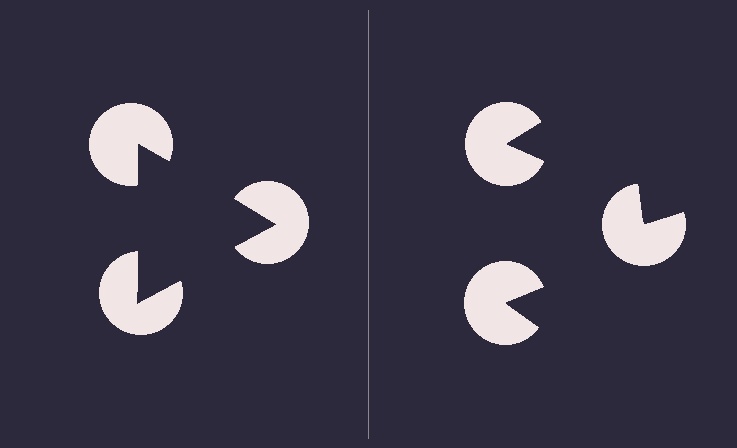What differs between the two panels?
The pac-man discs are positioned identically on both sides; only the wedge orientations differ. On the left they align to a triangle; on the right they are misaligned.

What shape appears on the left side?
An illusory triangle.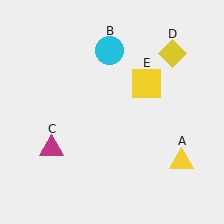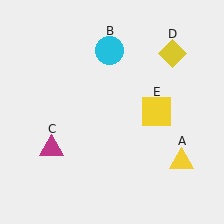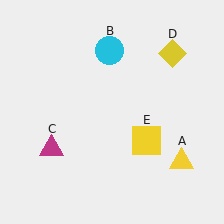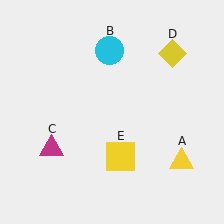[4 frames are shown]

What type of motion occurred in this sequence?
The yellow square (object E) rotated clockwise around the center of the scene.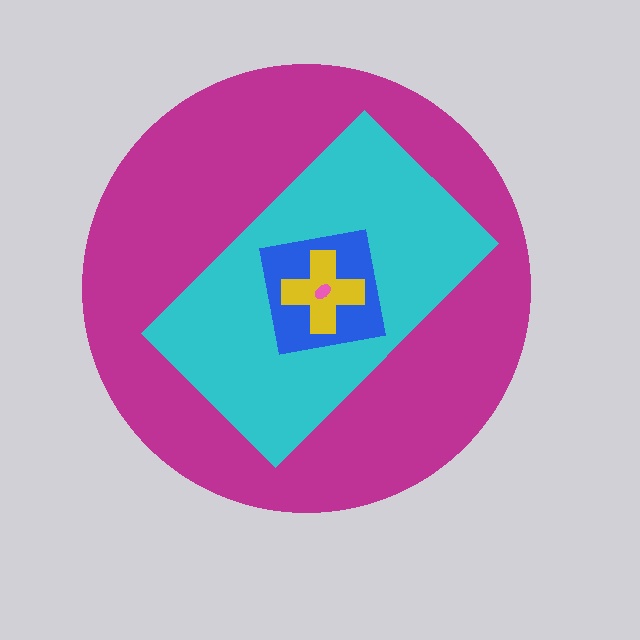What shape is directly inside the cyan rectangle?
The blue square.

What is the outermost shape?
The magenta circle.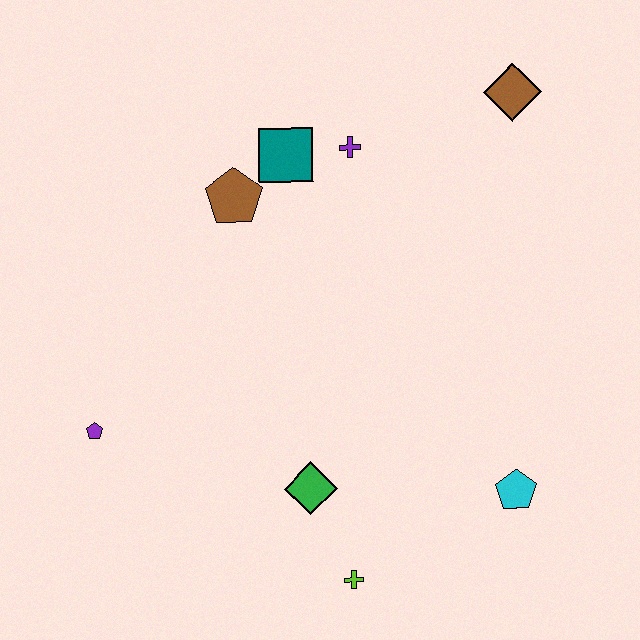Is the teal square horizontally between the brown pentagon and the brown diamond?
Yes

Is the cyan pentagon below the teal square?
Yes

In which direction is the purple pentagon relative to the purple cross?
The purple pentagon is below the purple cross.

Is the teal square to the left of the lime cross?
Yes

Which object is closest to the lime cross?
The green diamond is closest to the lime cross.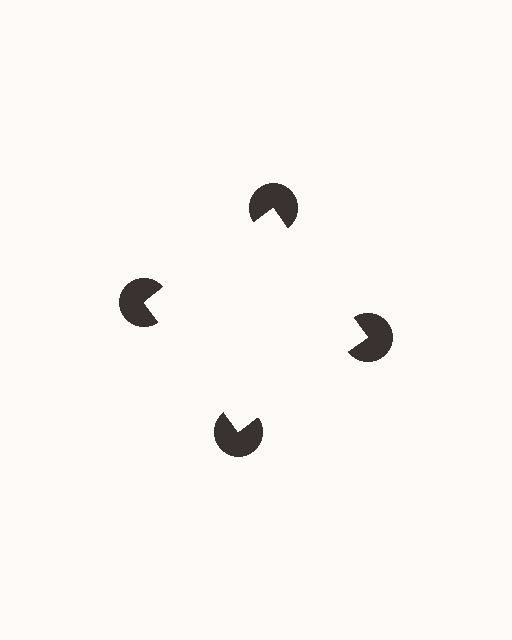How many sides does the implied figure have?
4 sides.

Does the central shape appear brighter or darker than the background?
It typically appears slightly brighter than the background, even though no actual brightness change is drawn.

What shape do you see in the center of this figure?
An illusory square — its edges are inferred from the aligned wedge cuts in the pac-man discs, not physically drawn.